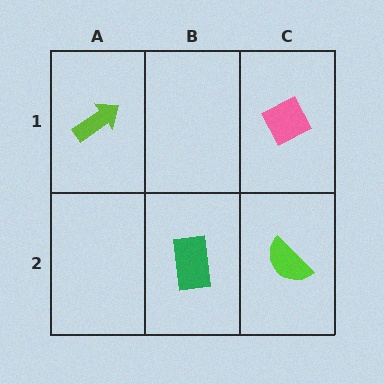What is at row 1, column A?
A lime arrow.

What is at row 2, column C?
A lime semicircle.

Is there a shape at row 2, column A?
No, that cell is empty.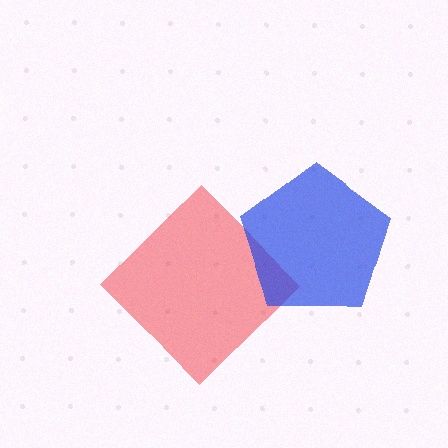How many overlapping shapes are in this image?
There are 2 overlapping shapes in the image.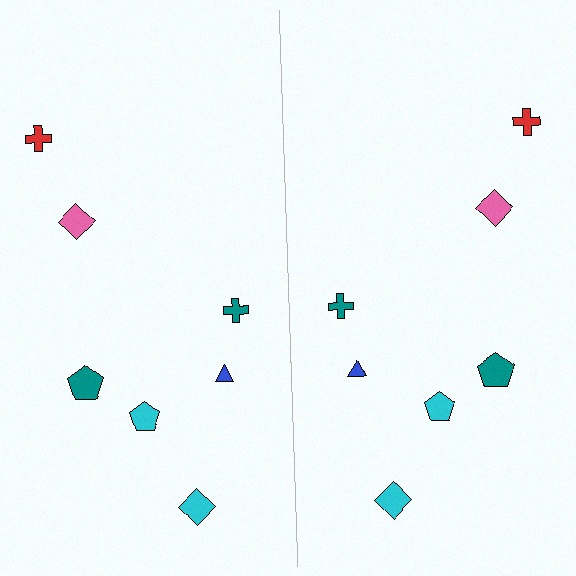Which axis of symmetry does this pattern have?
The pattern has a vertical axis of symmetry running through the center of the image.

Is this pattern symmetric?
Yes, this pattern has bilateral (reflection) symmetry.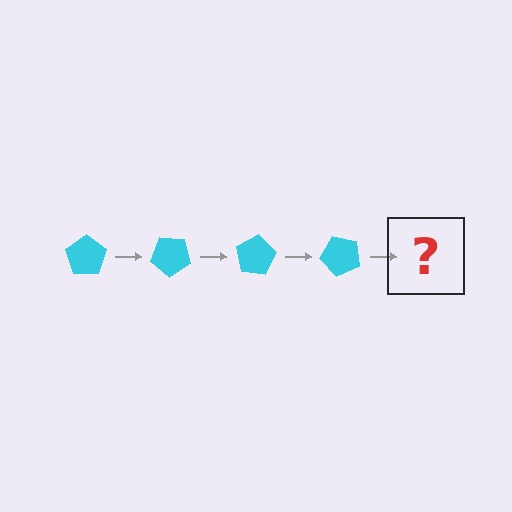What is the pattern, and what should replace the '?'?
The pattern is that the pentagon rotates 40 degrees each step. The '?' should be a cyan pentagon rotated 160 degrees.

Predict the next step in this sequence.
The next step is a cyan pentagon rotated 160 degrees.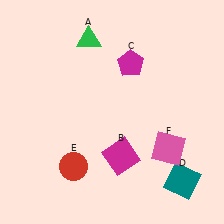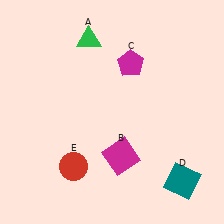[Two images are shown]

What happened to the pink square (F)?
The pink square (F) was removed in Image 2. It was in the bottom-right area of Image 1.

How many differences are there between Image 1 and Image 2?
There is 1 difference between the two images.